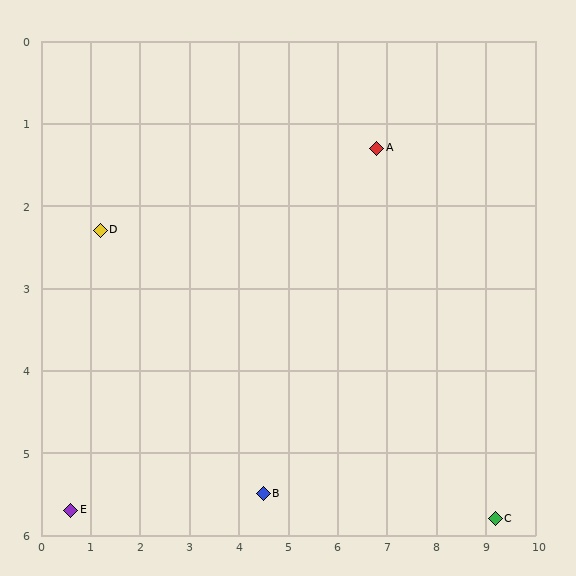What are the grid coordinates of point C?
Point C is at approximately (9.2, 5.8).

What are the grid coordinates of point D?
Point D is at approximately (1.2, 2.3).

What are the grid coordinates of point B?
Point B is at approximately (4.5, 5.5).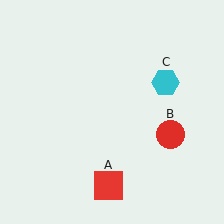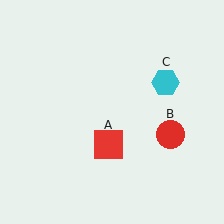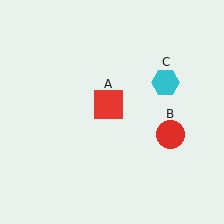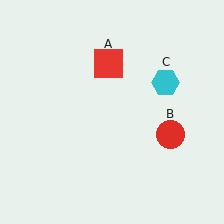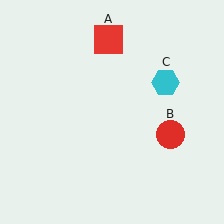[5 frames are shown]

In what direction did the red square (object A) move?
The red square (object A) moved up.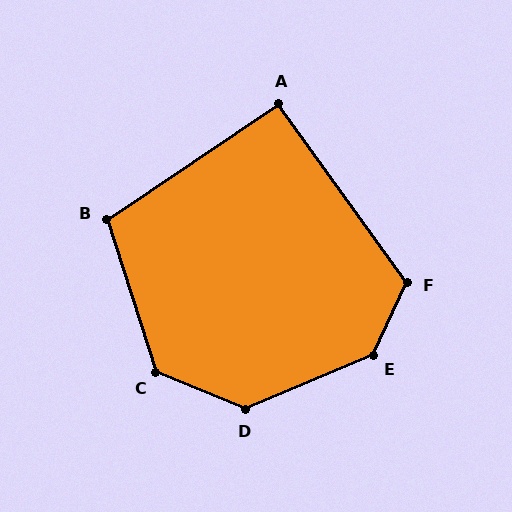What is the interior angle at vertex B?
Approximately 106 degrees (obtuse).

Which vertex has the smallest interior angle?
A, at approximately 92 degrees.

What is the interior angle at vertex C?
Approximately 130 degrees (obtuse).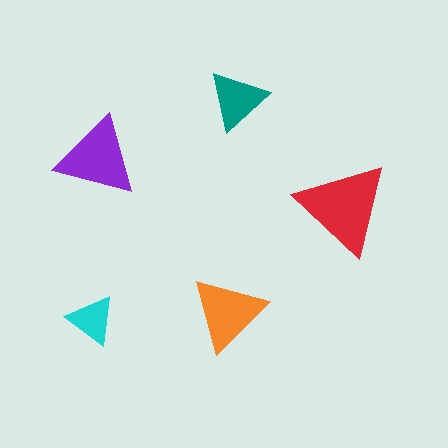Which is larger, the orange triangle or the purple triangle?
The purple one.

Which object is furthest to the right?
The red triangle is rightmost.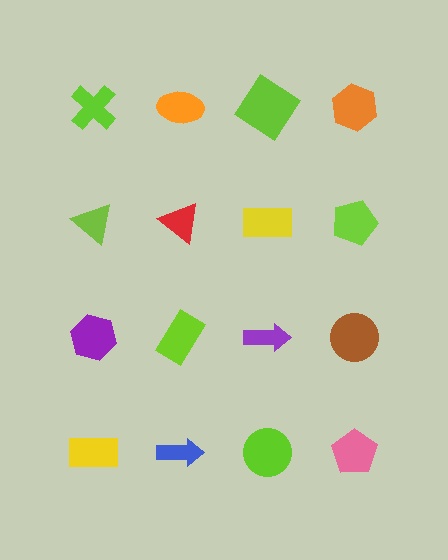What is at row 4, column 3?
A lime circle.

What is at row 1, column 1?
A lime cross.